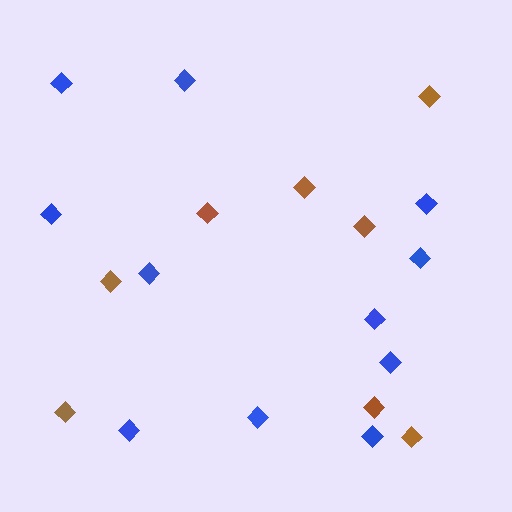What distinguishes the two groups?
There are 2 groups: one group of brown diamonds (8) and one group of blue diamonds (11).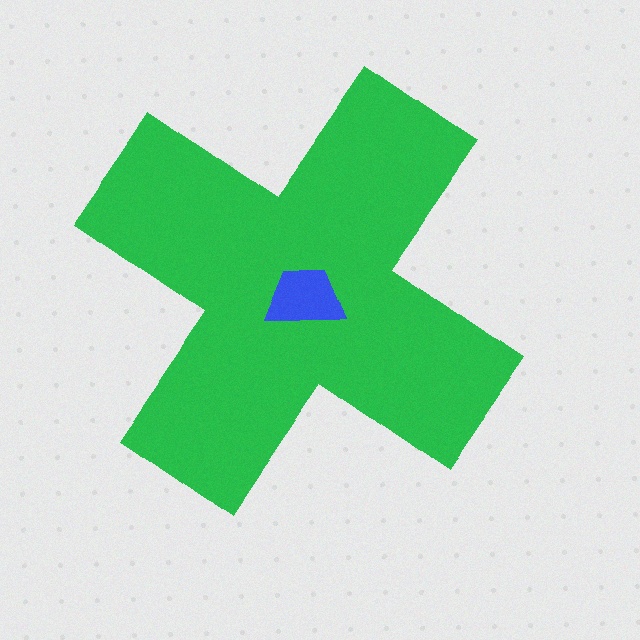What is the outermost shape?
The green cross.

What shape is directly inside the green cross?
The blue trapezoid.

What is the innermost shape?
The blue trapezoid.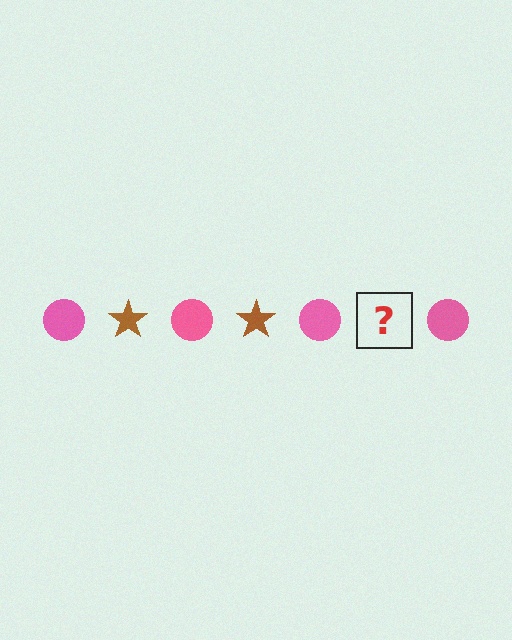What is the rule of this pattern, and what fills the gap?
The rule is that the pattern alternates between pink circle and brown star. The gap should be filled with a brown star.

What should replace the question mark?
The question mark should be replaced with a brown star.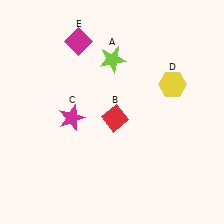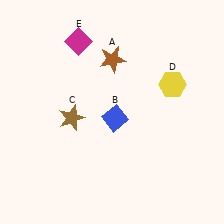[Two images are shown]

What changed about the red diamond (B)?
In Image 1, B is red. In Image 2, it changed to blue.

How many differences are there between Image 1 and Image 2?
There are 3 differences between the two images.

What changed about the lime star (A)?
In Image 1, A is lime. In Image 2, it changed to brown.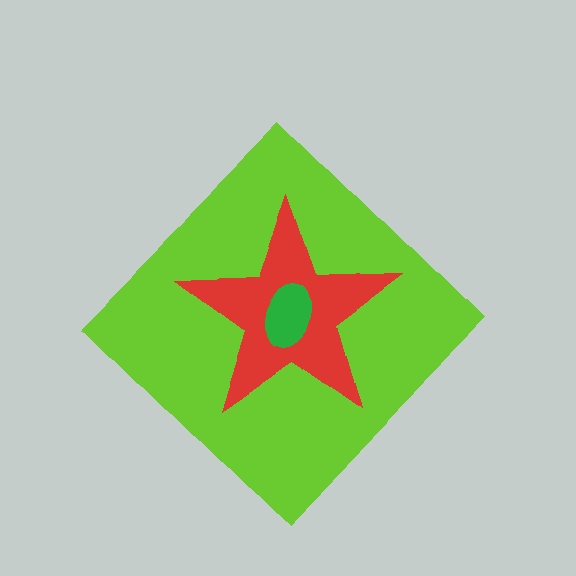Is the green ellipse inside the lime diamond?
Yes.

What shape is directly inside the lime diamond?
The red star.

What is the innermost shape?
The green ellipse.